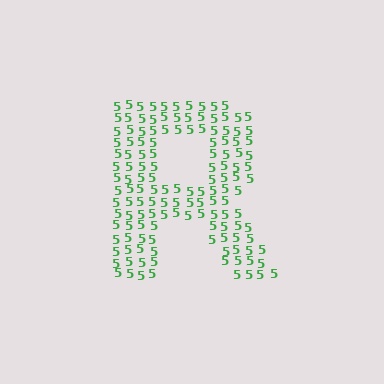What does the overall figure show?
The overall figure shows the letter R.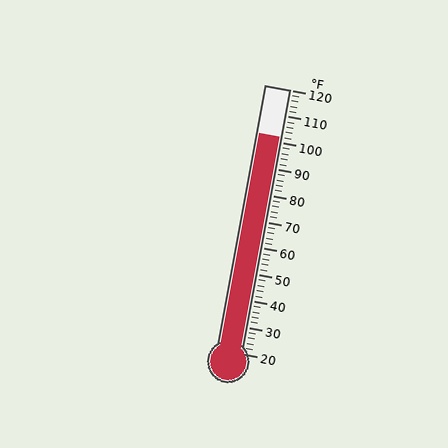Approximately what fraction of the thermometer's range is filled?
The thermometer is filled to approximately 80% of its range.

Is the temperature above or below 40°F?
The temperature is above 40°F.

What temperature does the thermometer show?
The thermometer shows approximately 102°F.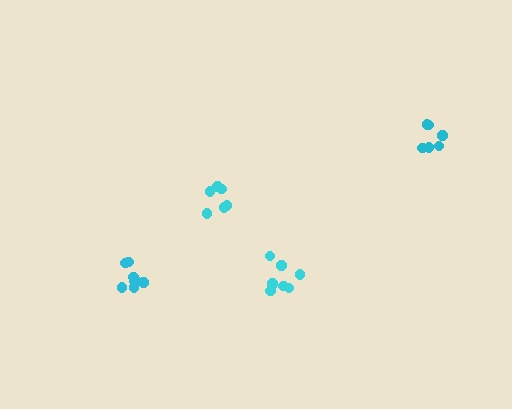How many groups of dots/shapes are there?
There are 4 groups.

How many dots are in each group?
Group 1: 6 dots, Group 2: 7 dots, Group 3: 8 dots, Group 4: 8 dots (29 total).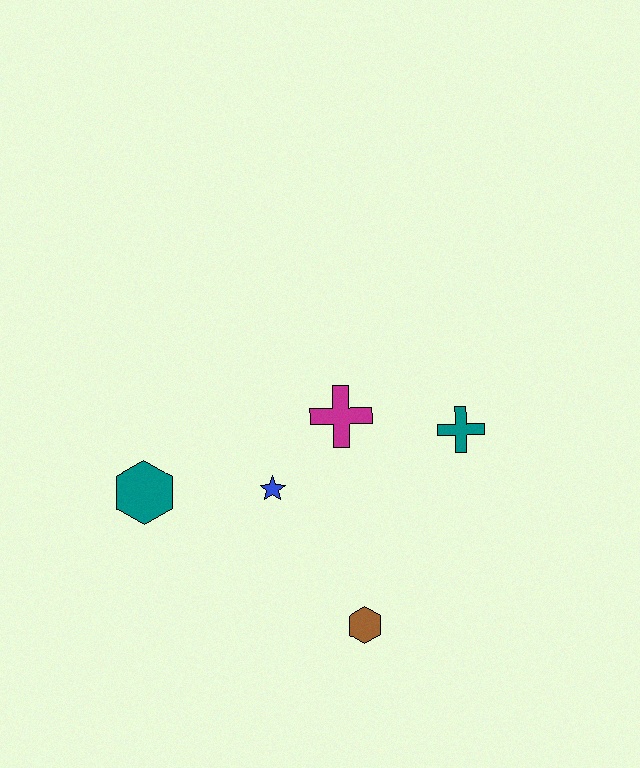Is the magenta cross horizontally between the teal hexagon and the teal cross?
Yes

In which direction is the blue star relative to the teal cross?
The blue star is to the left of the teal cross.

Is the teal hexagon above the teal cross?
No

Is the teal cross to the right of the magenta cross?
Yes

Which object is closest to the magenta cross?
The blue star is closest to the magenta cross.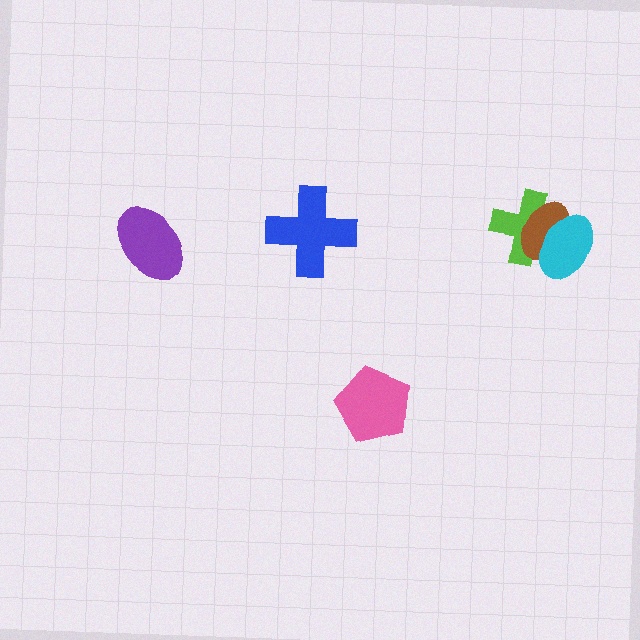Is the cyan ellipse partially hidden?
No, no other shape covers it.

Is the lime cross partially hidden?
Yes, it is partially covered by another shape.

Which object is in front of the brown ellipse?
The cyan ellipse is in front of the brown ellipse.